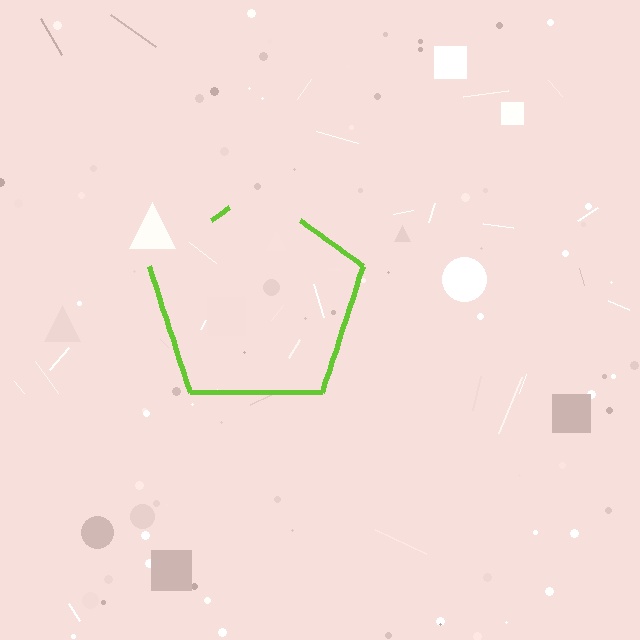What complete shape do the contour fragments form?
The contour fragments form a pentagon.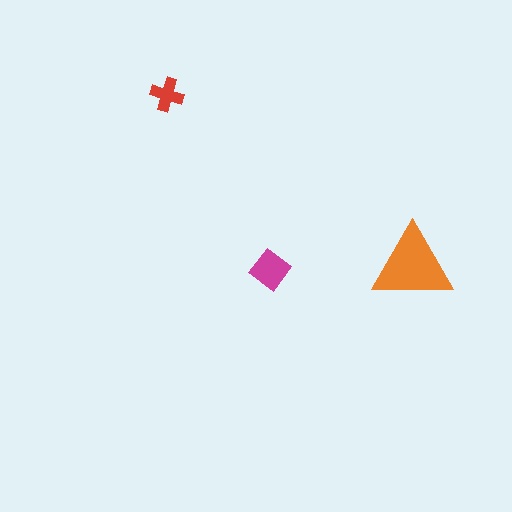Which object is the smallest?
The red cross.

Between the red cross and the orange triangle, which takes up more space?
The orange triangle.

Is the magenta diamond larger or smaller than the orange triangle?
Smaller.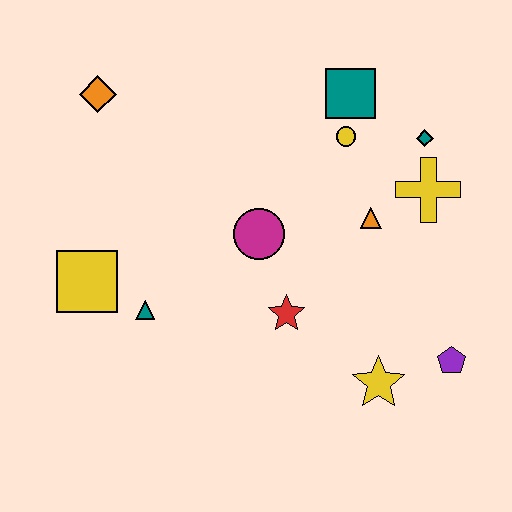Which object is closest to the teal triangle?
The yellow square is closest to the teal triangle.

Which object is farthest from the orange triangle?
The orange diamond is farthest from the orange triangle.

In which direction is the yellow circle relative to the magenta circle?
The yellow circle is above the magenta circle.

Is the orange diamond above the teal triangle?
Yes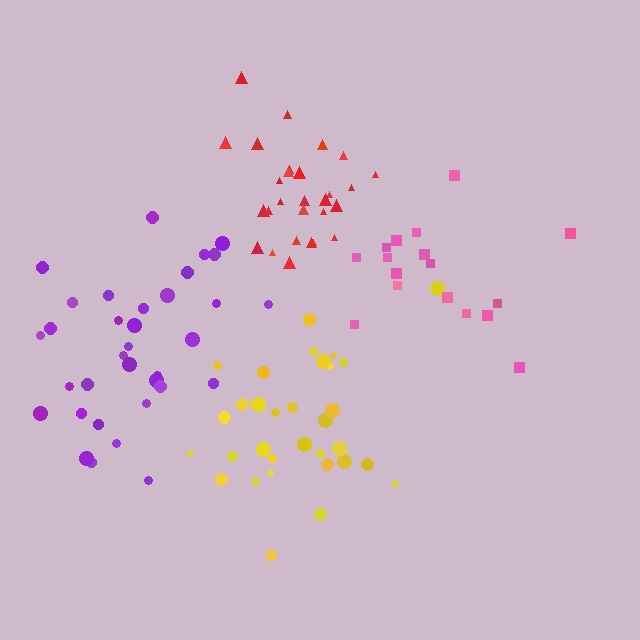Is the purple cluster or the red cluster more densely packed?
Red.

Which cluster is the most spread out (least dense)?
Pink.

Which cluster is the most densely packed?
Red.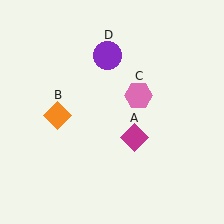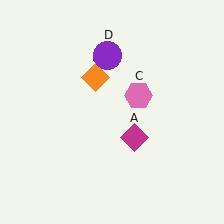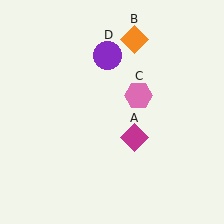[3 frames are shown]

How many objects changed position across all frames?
1 object changed position: orange diamond (object B).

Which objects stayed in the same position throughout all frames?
Magenta diamond (object A) and pink hexagon (object C) and purple circle (object D) remained stationary.